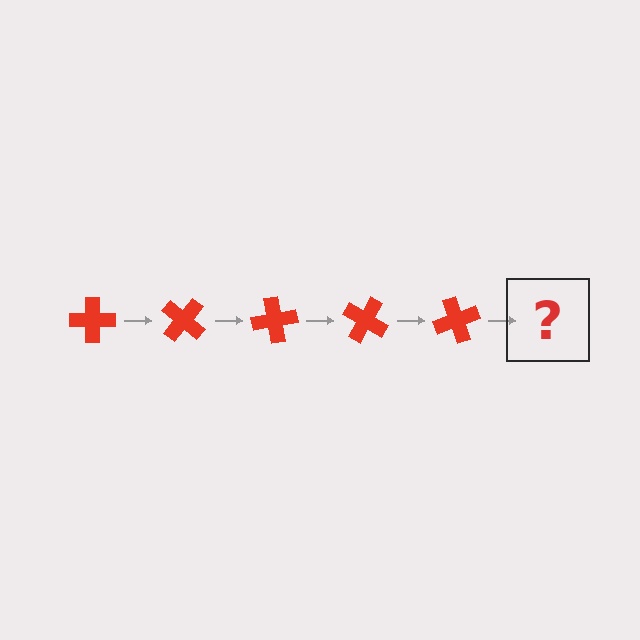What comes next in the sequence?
The next element should be a red cross rotated 200 degrees.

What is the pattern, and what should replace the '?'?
The pattern is that the cross rotates 40 degrees each step. The '?' should be a red cross rotated 200 degrees.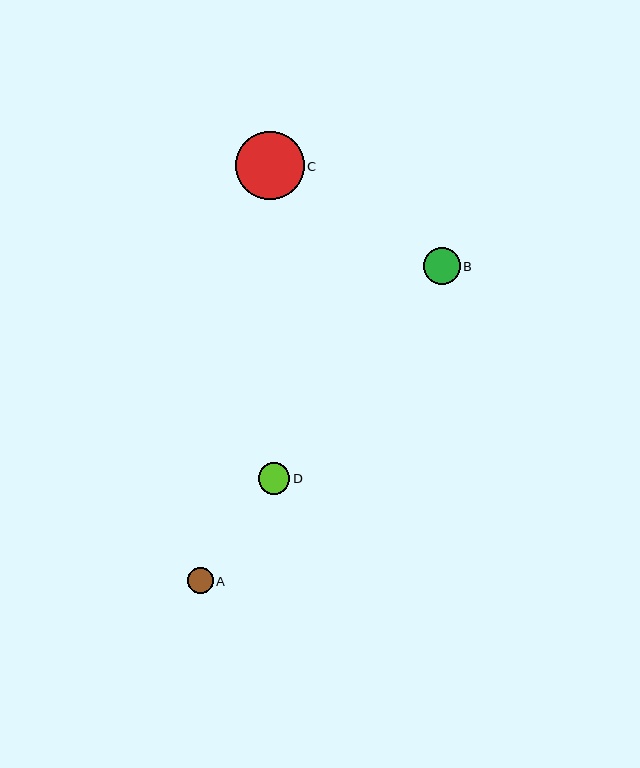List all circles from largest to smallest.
From largest to smallest: C, B, D, A.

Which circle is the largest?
Circle C is the largest with a size of approximately 69 pixels.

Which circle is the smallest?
Circle A is the smallest with a size of approximately 26 pixels.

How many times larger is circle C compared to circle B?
Circle C is approximately 1.9 times the size of circle B.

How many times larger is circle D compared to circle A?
Circle D is approximately 1.2 times the size of circle A.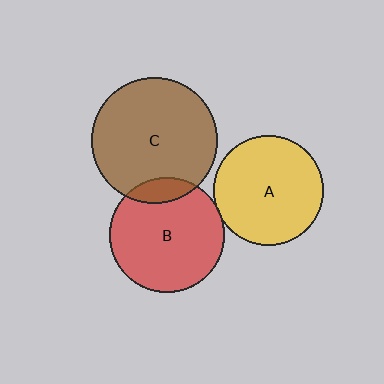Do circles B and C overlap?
Yes.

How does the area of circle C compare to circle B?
Approximately 1.2 times.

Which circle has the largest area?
Circle C (brown).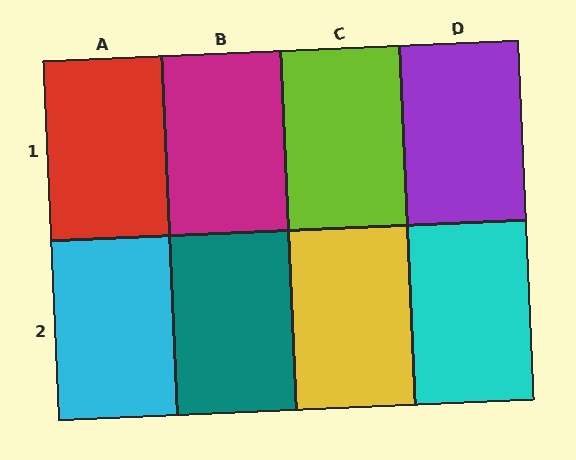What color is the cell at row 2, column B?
Teal.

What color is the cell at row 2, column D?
Cyan.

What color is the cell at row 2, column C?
Yellow.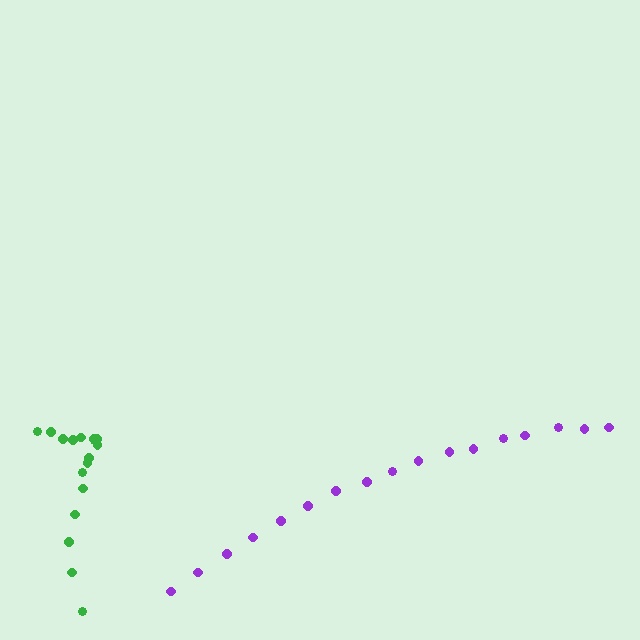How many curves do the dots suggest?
There are 2 distinct paths.